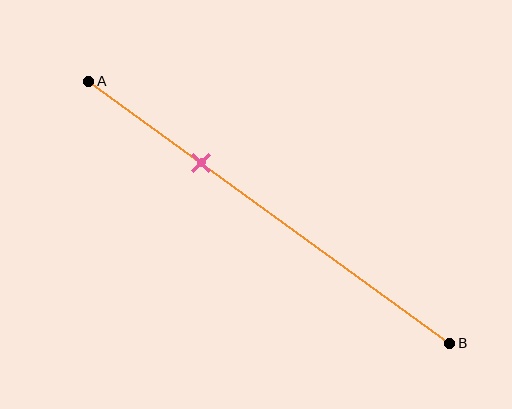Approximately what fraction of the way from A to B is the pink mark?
The pink mark is approximately 30% of the way from A to B.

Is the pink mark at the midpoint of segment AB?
No, the mark is at about 30% from A, not at the 50% midpoint.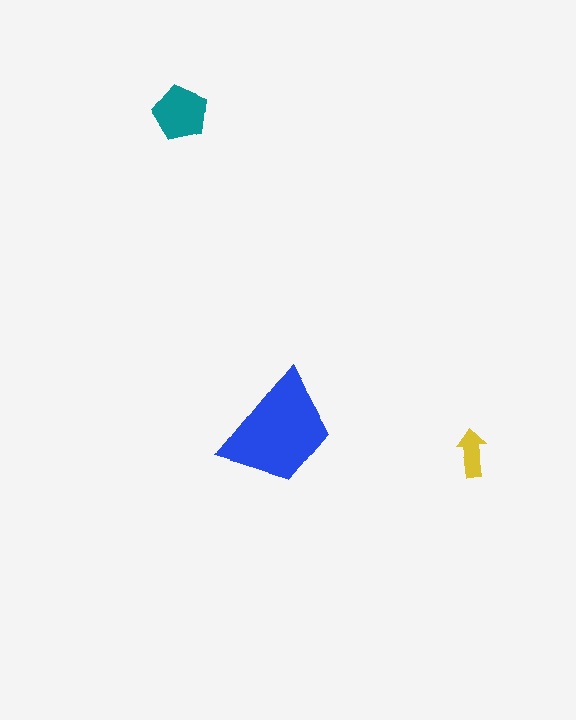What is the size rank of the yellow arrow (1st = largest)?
3rd.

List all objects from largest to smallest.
The blue trapezoid, the teal pentagon, the yellow arrow.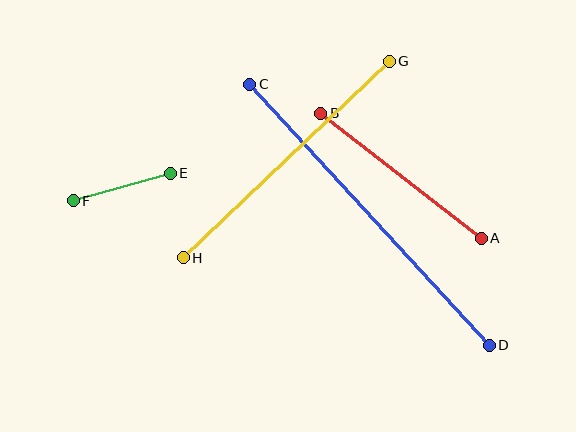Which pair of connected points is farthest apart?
Points C and D are farthest apart.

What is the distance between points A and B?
The distance is approximately 204 pixels.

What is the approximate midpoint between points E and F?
The midpoint is at approximately (122, 187) pixels.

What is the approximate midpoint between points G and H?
The midpoint is at approximately (286, 160) pixels.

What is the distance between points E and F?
The distance is approximately 101 pixels.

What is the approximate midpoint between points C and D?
The midpoint is at approximately (370, 215) pixels.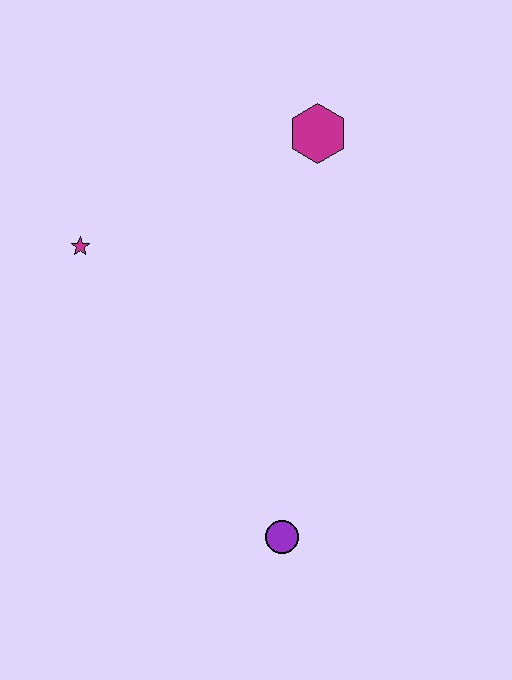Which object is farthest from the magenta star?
The purple circle is farthest from the magenta star.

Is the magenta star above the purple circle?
Yes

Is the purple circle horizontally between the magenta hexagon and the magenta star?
Yes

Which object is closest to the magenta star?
The magenta hexagon is closest to the magenta star.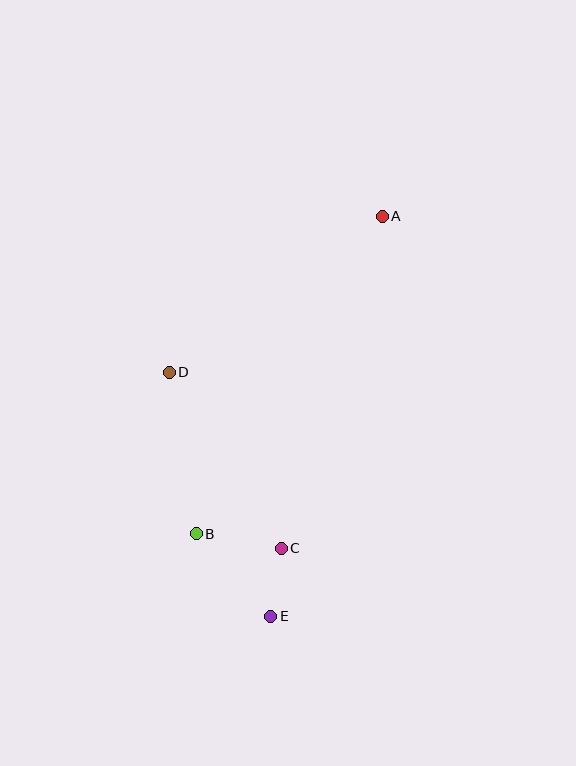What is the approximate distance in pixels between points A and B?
The distance between A and B is approximately 368 pixels.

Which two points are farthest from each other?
Points A and E are farthest from each other.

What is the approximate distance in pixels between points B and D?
The distance between B and D is approximately 163 pixels.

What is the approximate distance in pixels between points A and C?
The distance between A and C is approximately 347 pixels.